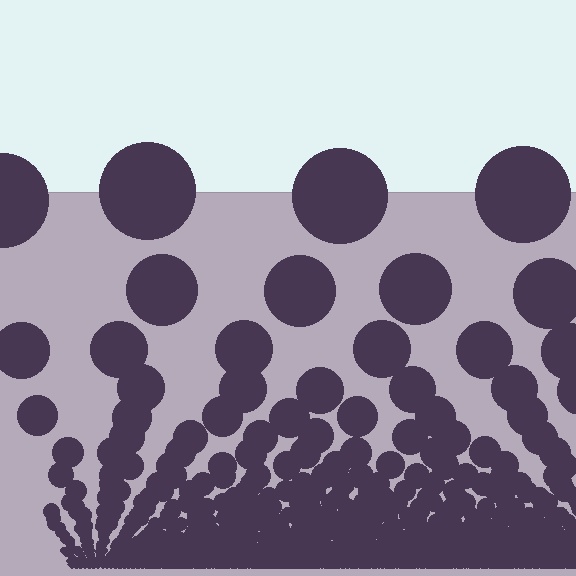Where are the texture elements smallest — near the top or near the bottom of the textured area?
Near the bottom.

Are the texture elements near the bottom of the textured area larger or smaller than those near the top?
Smaller. The gradient is inverted — elements near the bottom are smaller and denser.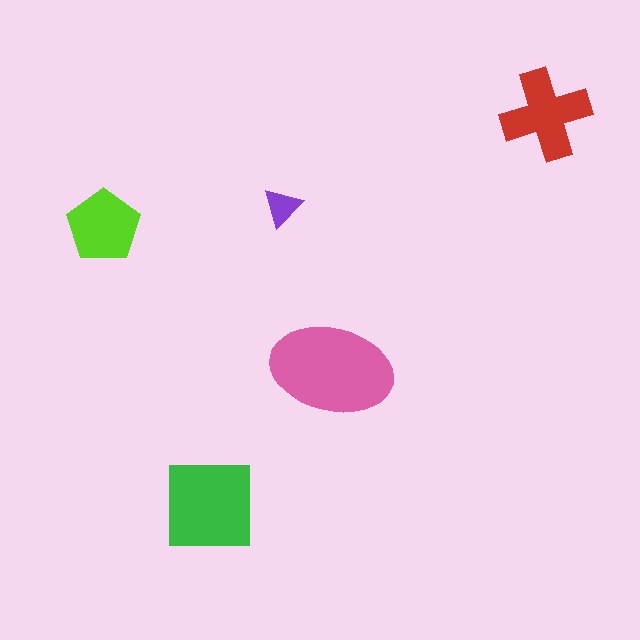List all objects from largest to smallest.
The pink ellipse, the green square, the red cross, the lime pentagon, the purple triangle.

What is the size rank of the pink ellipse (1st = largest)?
1st.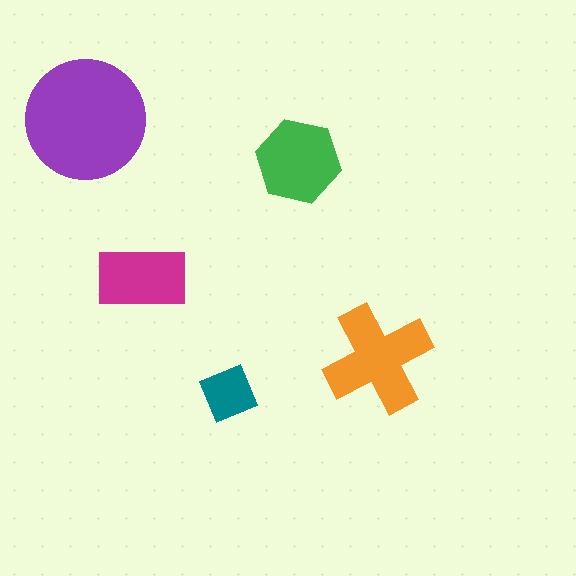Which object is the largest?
The purple circle.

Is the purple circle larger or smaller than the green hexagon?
Larger.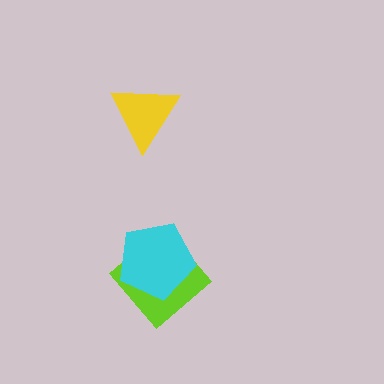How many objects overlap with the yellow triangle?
0 objects overlap with the yellow triangle.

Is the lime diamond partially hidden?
Yes, it is partially covered by another shape.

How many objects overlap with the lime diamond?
1 object overlaps with the lime diamond.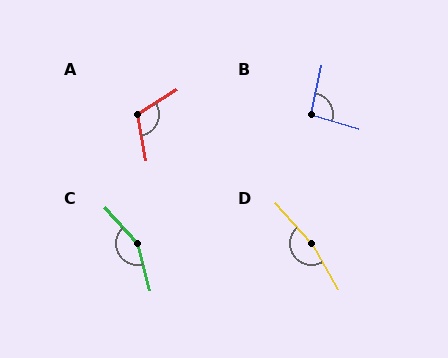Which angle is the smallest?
B, at approximately 95 degrees.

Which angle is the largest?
D, at approximately 168 degrees.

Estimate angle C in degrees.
Approximately 153 degrees.